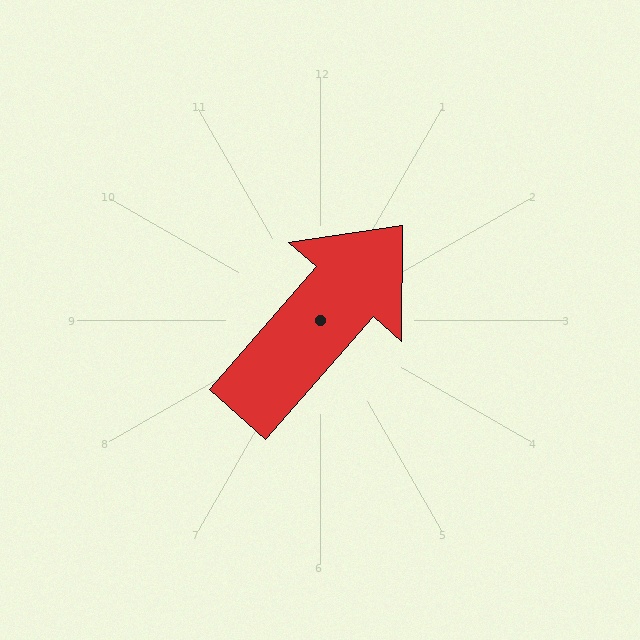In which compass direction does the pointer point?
Northeast.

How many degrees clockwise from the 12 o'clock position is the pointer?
Approximately 41 degrees.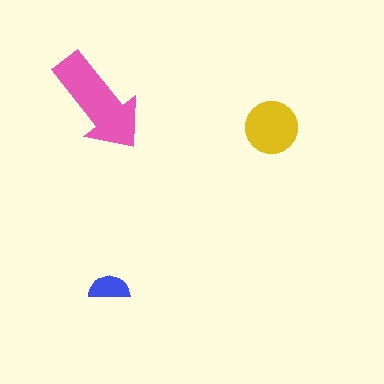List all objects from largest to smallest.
The pink arrow, the yellow circle, the blue semicircle.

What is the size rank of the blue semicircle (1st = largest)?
3rd.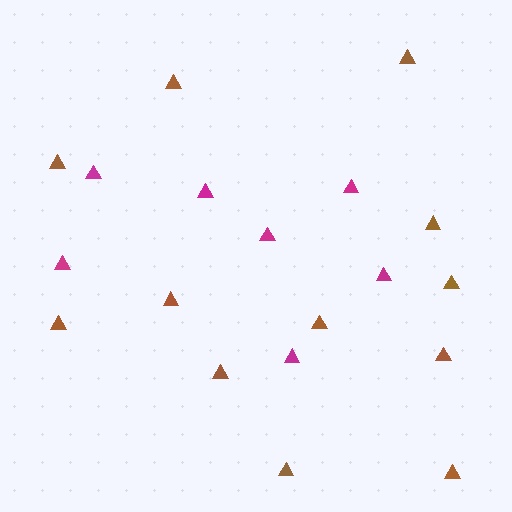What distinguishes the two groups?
There are 2 groups: one group of brown triangles (12) and one group of magenta triangles (7).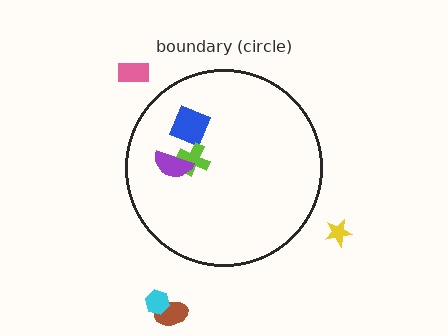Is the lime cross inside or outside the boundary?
Inside.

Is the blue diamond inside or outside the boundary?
Inside.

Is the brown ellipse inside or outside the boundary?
Outside.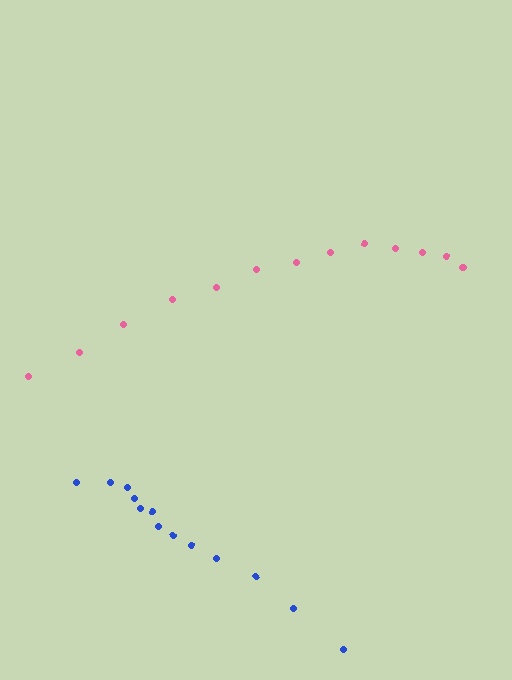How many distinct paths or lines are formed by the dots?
There are 2 distinct paths.